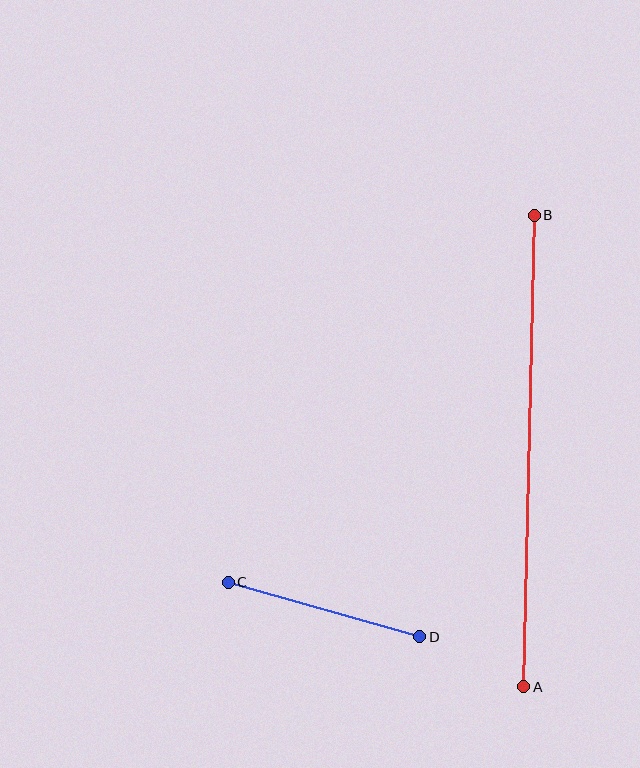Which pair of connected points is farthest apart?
Points A and B are farthest apart.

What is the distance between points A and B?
The distance is approximately 471 pixels.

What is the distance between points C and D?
The distance is approximately 199 pixels.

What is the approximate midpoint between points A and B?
The midpoint is at approximately (529, 451) pixels.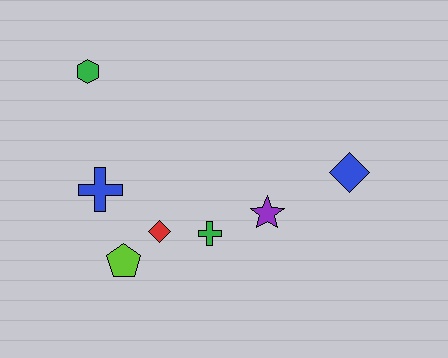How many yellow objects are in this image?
There are no yellow objects.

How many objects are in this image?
There are 7 objects.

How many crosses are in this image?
There are 2 crosses.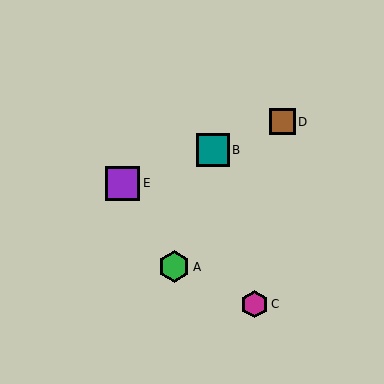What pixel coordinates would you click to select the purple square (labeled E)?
Click at (123, 183) to select the purple square E.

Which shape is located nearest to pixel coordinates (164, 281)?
The green hexagon (labeled A) at (174, 267) is nearest to that location.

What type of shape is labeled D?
Shape D is a brown square.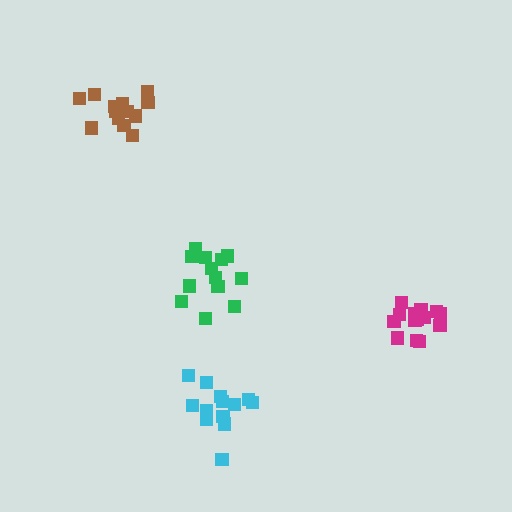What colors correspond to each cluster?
The clusters are colored: green, brown, cyan, magenta.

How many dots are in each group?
Group 1: 14 dots, Group 2: 15 dots, Group 3: 13 dots, Group 4: 14 dots (56 total).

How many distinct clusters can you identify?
There are 4 distinct clusters.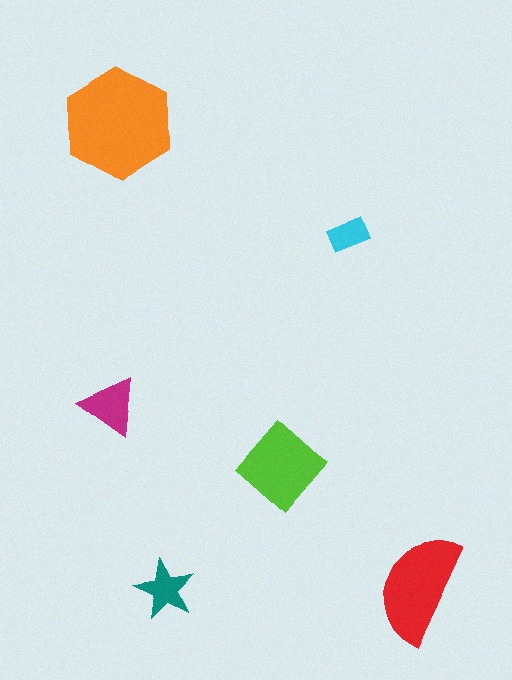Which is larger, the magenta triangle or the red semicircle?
The red semicircle.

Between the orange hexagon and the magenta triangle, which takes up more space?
The orange hexagon.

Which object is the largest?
The orange hexagon.